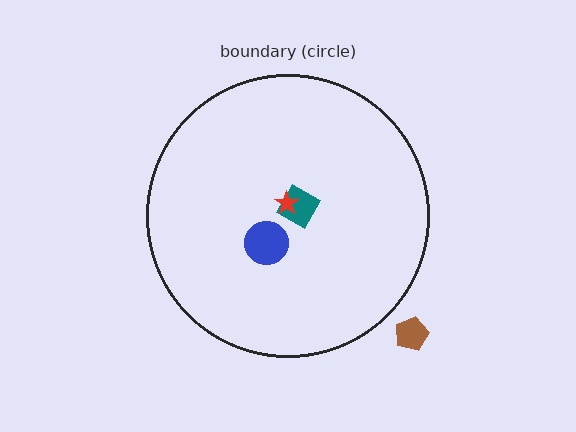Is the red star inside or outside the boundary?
Inside.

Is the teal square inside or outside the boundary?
Inside.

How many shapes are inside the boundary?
3 inside, 1 outside.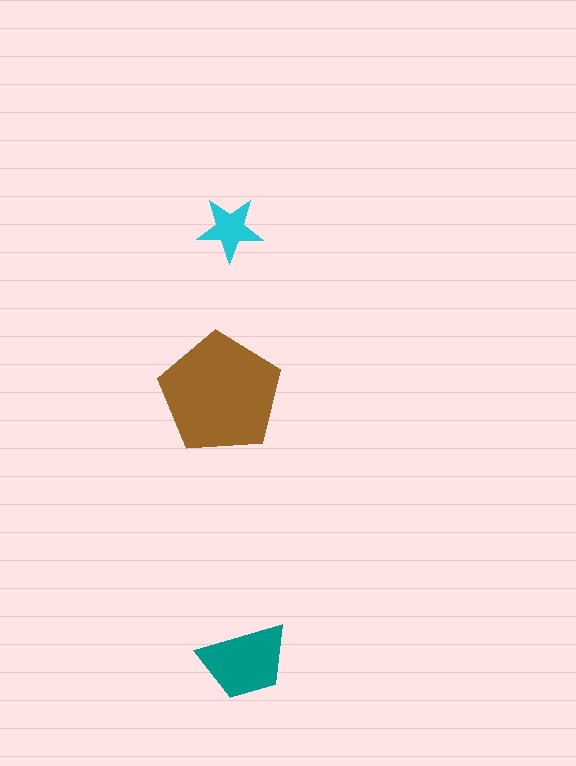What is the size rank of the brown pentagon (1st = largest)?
1st.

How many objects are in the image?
There are 3 objects in the image.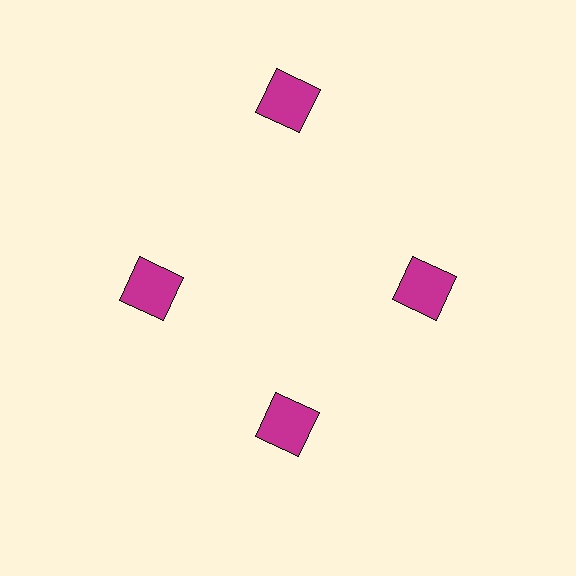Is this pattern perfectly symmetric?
No. The 4 magenta squares are arranged in a ring, but one element near the 12 o'clock position is pushed outward from the center, breaking the 4-fold rotational symmetry.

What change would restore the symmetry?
The symmetry would be restored by moving it inward, back onto the ring so that all 4 squares sit at equal angles and equal distance from the center.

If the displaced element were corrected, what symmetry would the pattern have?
It would have 4-fold rotational symmetry — the pattern would map onto itself every 90 degrees.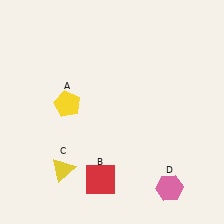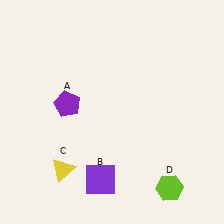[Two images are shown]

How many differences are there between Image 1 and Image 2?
There are 3 differences between the two images.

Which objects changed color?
A changed from yellow to purple. B changed from red to purple. D changed from pink to lime.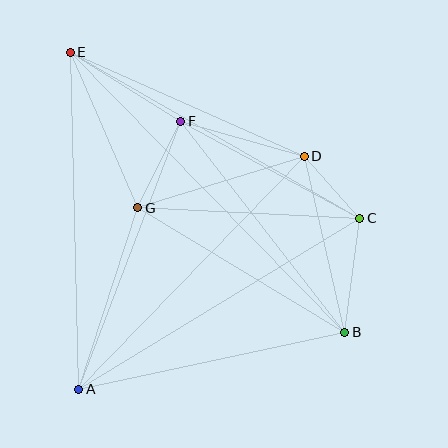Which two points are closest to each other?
Points C and D are closest to each other.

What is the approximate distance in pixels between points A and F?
The distance between A and F is approximately 287 pixels.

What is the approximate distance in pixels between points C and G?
The distance between C and G is approximately 223 pixels.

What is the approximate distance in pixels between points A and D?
The distance between A and D is approximately 324 pixels.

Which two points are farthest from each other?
Points B and E are farthest from each other.